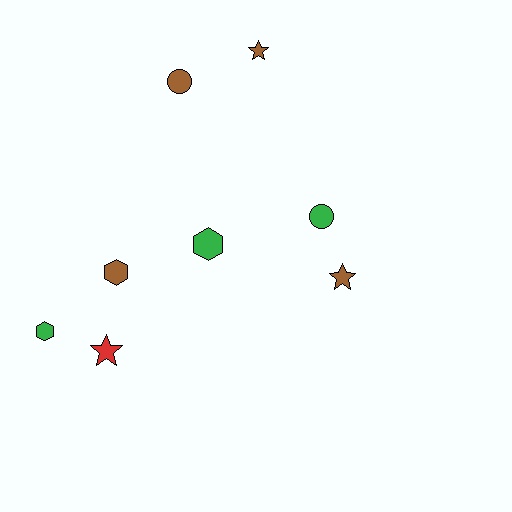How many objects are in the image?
There are 8 objects.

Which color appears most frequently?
Brown, with 4 objects.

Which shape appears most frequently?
Star, with 3 objects.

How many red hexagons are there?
There are no red hexagons.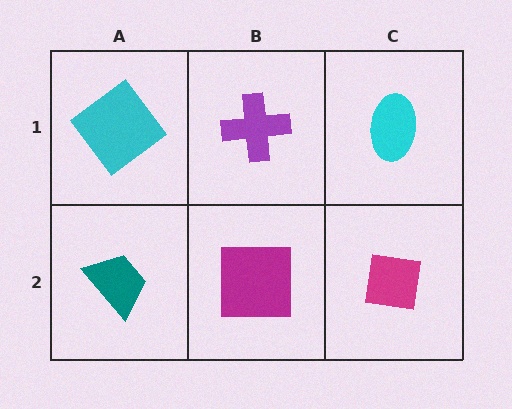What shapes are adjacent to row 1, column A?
A teal trapezoid (row 2, column A), a purple cross (row 1, column B).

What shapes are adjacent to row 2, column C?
A cyan ellipse (row 1, column C), a magenta square (row 2, column B).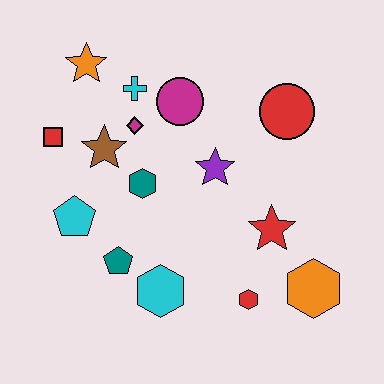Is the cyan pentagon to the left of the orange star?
Yes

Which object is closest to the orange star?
The cyan cross is closest to the orange star.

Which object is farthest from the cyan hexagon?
The orange star is farthest from the cyan hexagon.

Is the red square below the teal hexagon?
No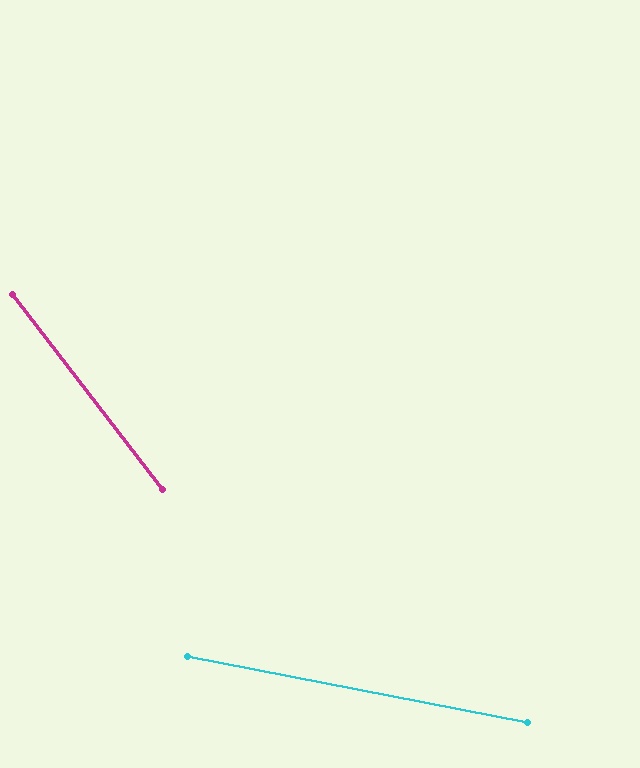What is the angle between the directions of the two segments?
Approximately 42 degrees.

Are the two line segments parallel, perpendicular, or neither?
Neither parallel nor perpendicular — they differ by about 42°.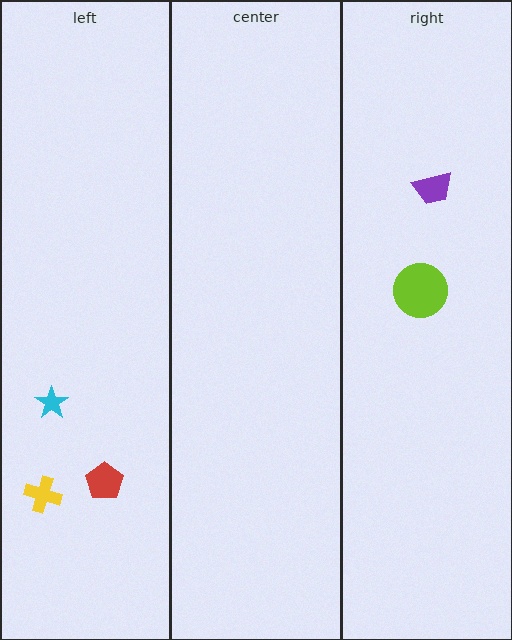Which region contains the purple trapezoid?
The right region.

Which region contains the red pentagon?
The left region.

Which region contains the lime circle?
The right region.